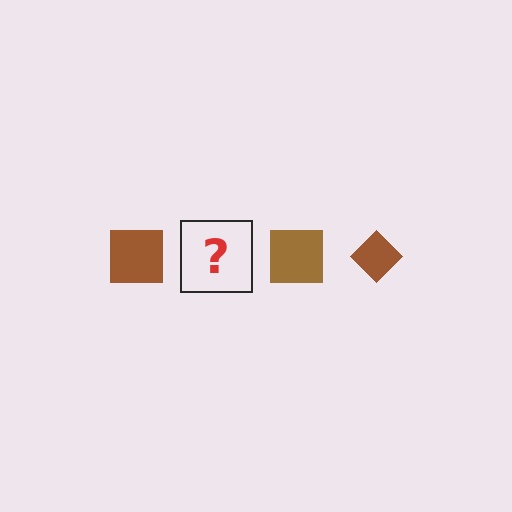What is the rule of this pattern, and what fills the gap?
The rule is that the pattern cycles through square, diamond shapes in brown. The gap should be filled with a brown diamond.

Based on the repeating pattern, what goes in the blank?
The blank should be a brown diamond.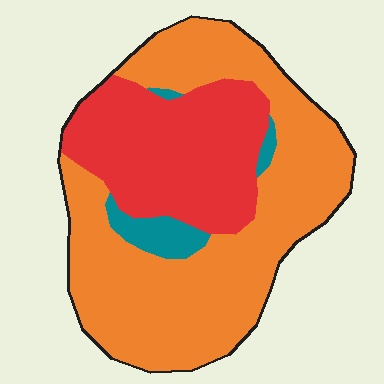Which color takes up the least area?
Teal, at roughly 5%.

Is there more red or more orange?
Orange.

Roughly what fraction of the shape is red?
Red covers about 35% of the shape.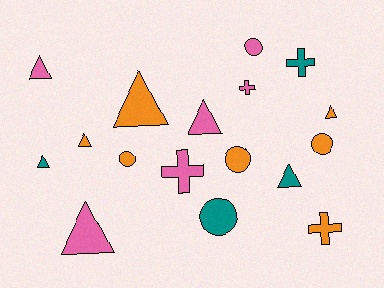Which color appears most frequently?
Orange, with 7 objects.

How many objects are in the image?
There are 17 objects.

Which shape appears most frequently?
Triangle, with 8 objects.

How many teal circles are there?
There is 1 teal circle.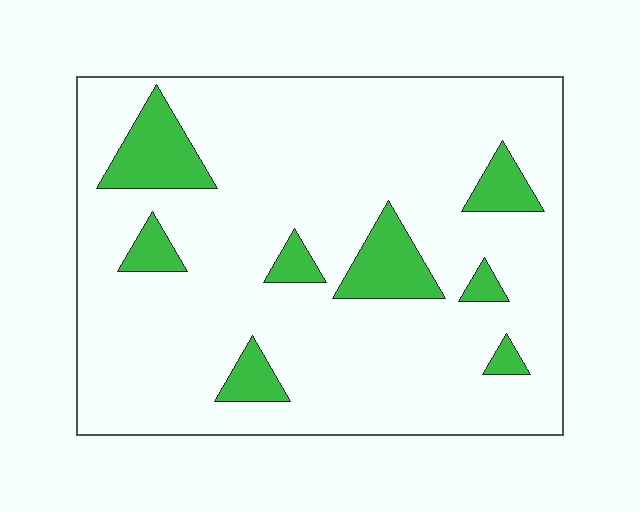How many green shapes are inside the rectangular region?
8.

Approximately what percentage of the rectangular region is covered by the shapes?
Approximately 15%.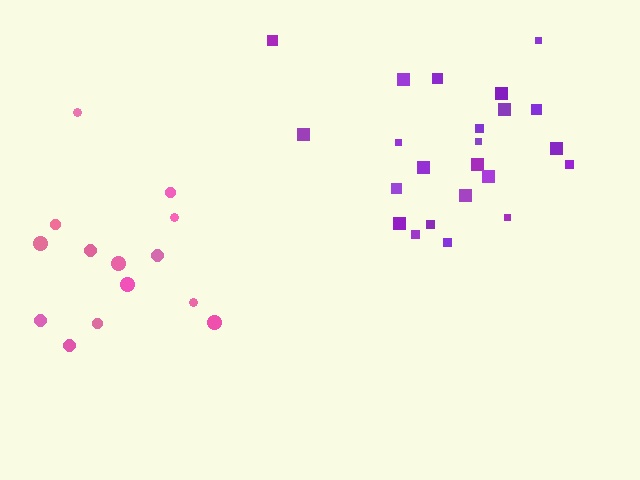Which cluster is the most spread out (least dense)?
Pink.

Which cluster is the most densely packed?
Purple.